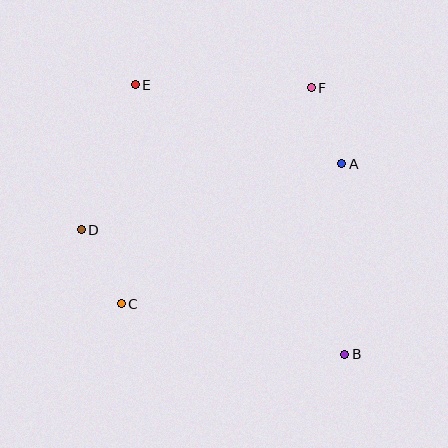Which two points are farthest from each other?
Points B and E are farthest from each other.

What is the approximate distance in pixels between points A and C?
The distance between A and C is approximately 261 pixels.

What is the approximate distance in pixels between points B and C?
The distance between B and C is approximately 229 pixels.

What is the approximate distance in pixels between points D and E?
The distance between D and E is approximately 155 pixels.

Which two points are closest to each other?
Points A and F are closest to each other.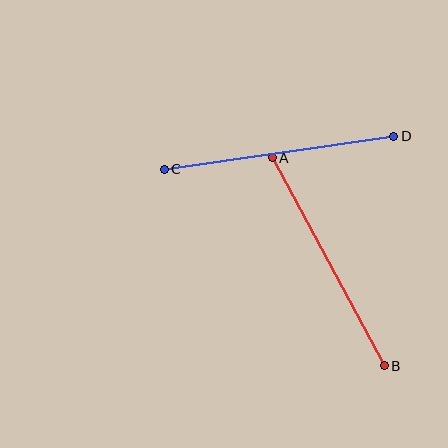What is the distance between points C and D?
The distance is approximately 232 pixels.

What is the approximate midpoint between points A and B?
The midpoint is at approximately (328, 262) pixels.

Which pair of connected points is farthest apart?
Points A and B are farthest apart.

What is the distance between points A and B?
The distance is approximately 236 pixels.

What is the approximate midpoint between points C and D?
The midpoint is at approximately (279, 153) pixels.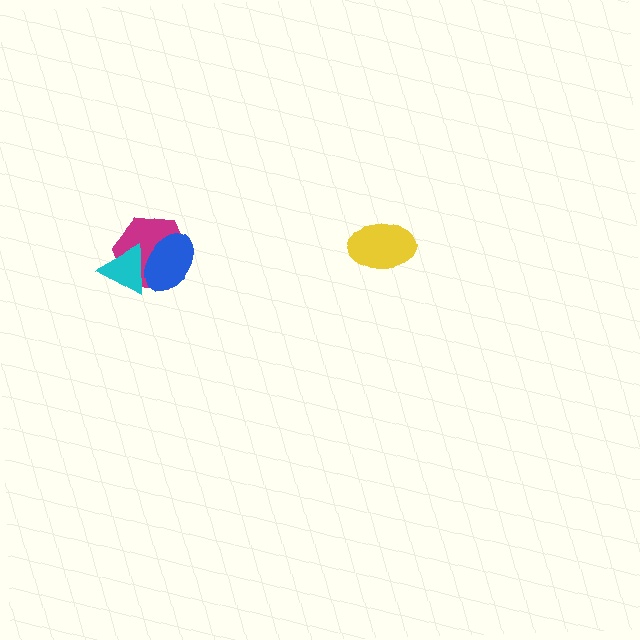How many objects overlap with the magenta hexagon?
2 objects overlap with the magenta hexagon.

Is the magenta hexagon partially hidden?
Yes, it is partially covered by another shape.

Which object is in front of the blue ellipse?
The cyan triangle is in front of the blue ellipse.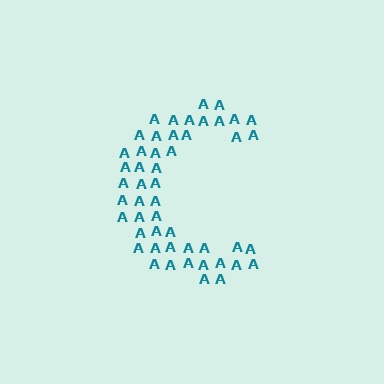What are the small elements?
The small elements are letter A's.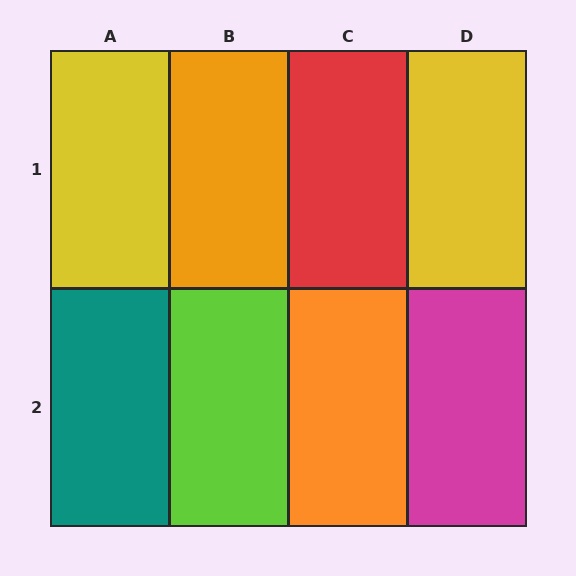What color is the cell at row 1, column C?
Red.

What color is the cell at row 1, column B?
Orange.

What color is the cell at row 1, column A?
Yellow.